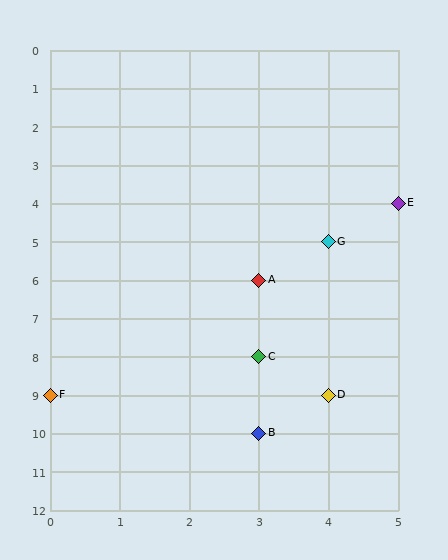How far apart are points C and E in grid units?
Points C and E are 2 columns and 4 rows apart (about 4.5 grid units diagonally).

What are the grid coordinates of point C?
Point C is at grid coordinates (3, 8).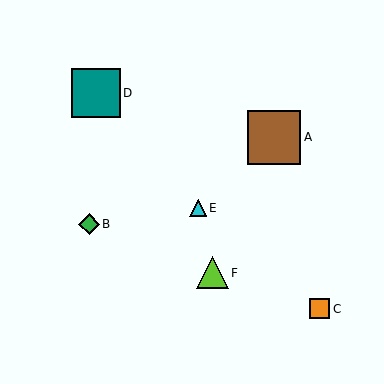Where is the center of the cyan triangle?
The center of the cyan triangle is at (198, 208).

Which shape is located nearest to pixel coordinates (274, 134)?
The brown square (labeled A) at (274, 137) is nearest to that location.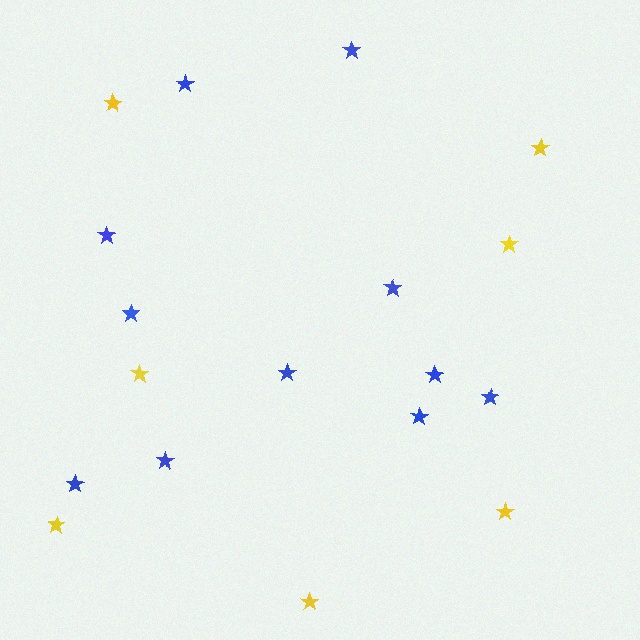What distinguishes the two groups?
There are 2 groups: one group of yellow stars (7) and one group of blue stars (11).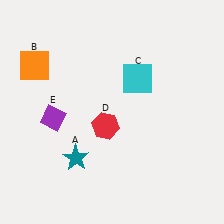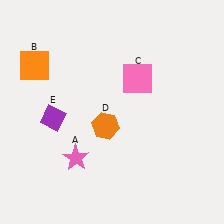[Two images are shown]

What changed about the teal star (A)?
In Image 1, A is teal. In Image 2, it changed to pink.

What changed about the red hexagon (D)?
In Image 1, D is red. In Image 2, it changed to orange.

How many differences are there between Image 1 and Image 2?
There are 3 differences between the two images.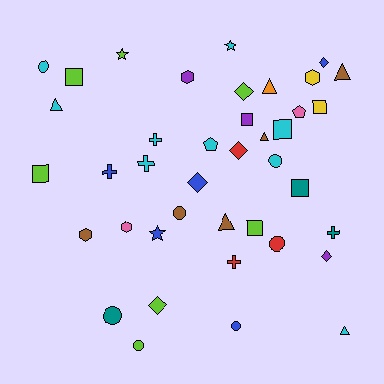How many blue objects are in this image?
There are 5 blue objects.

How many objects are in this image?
There are 40 objects.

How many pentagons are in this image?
There are 2 pentagons.